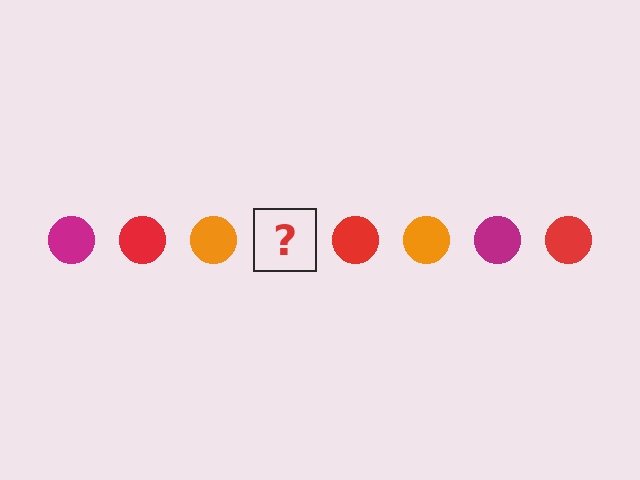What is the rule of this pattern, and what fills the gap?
The rule is that the pattern cycles through magenta, red, orange circles. The gap should be filled with a magenta circle.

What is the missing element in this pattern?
The missing element is a magenta circle.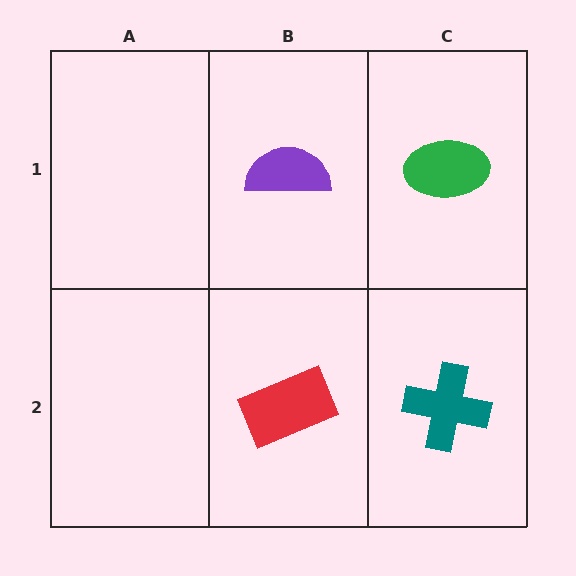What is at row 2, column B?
A red rectangle.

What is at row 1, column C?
A green ellipse.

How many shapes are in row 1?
2 shapes.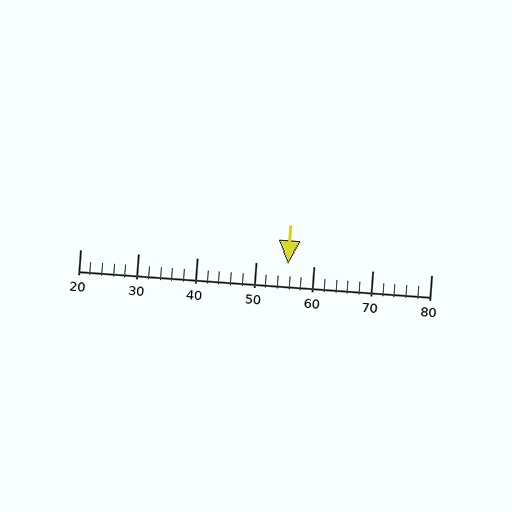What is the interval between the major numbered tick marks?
The major tick marks are spaced 10 units apart.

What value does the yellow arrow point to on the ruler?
The yellow arrow points to approximately 56.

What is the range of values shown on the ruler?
The ruler shows values from 20 to 80.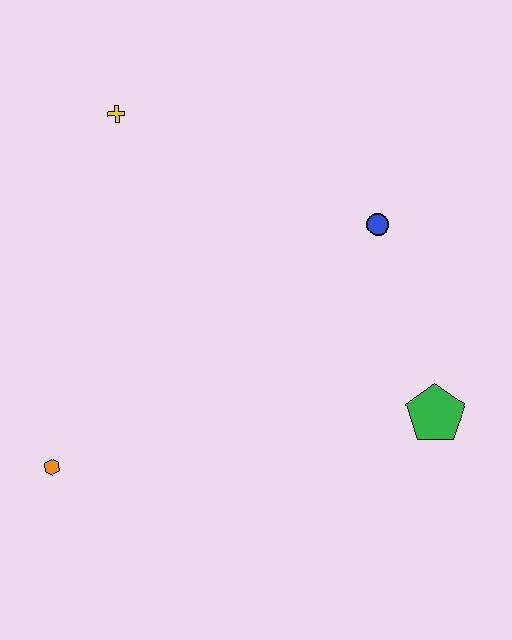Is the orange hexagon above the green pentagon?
No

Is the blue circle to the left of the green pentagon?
Yes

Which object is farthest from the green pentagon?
The yellow cross is farthest from the green pentagon.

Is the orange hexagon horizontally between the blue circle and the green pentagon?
No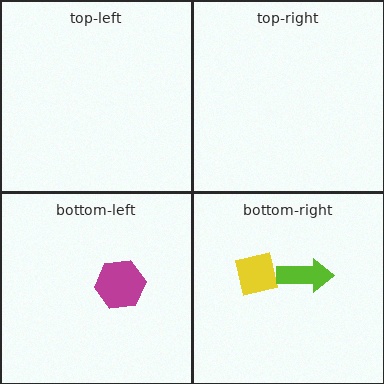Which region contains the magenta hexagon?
The bottom-left region.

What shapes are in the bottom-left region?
The magenta hexagon.